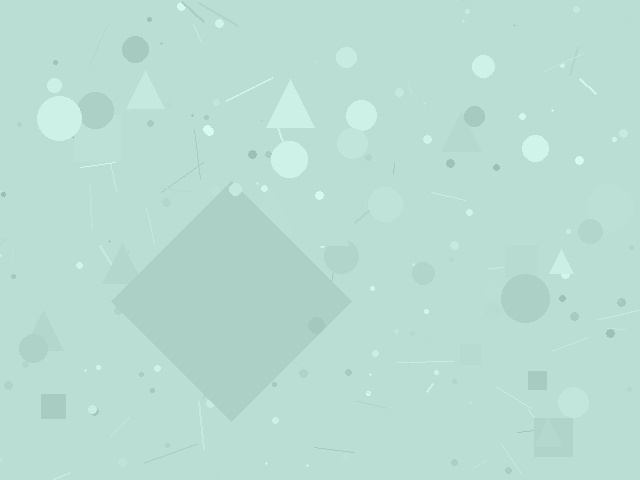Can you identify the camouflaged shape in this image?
The camouflaged shape is a diamond.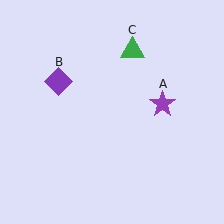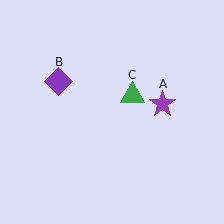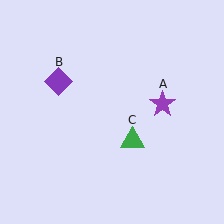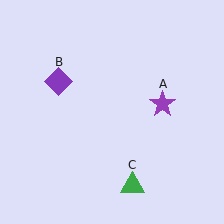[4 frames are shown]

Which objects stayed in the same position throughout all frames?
Purple star (object A) and purple diamond (object B) remained stationary.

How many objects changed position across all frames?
1 object changed position: green triangle (object C).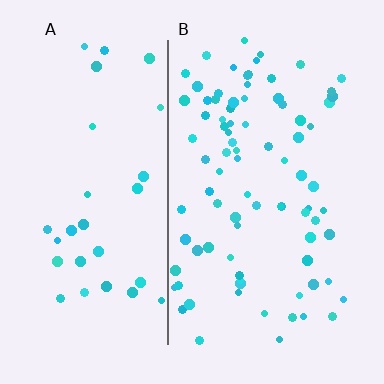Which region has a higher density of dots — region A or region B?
B (the right).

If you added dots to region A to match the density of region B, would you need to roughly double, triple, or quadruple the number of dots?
Approximately triple.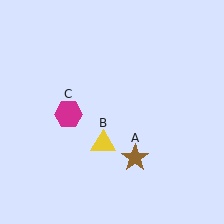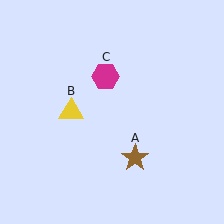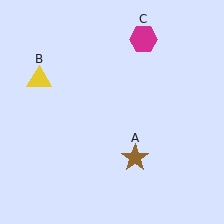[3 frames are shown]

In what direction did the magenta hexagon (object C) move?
The magenta hexagon (object C) moved up and to the right.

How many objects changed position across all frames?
2 objects changed position: yellow triangle (object B), magenta hexagon (object C).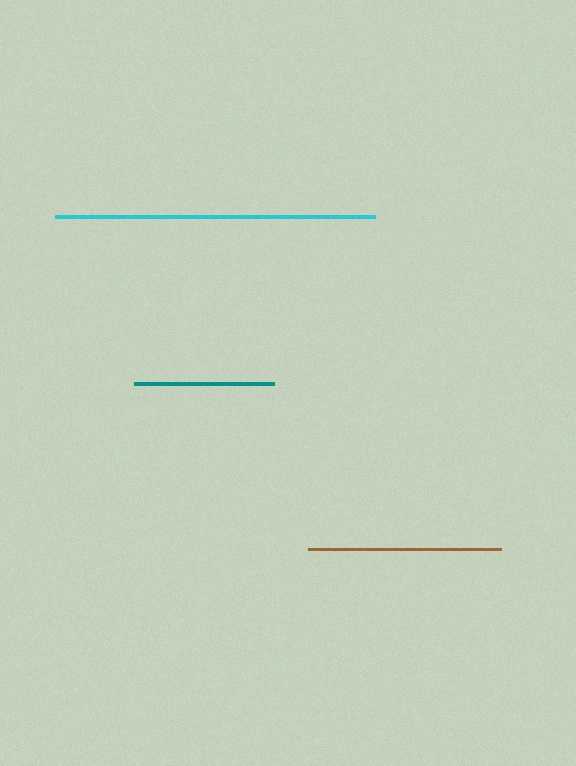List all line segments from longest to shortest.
From longest to shortest: cyan, brown, teal.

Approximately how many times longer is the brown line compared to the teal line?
The brown line is approximately 1.4 times the length of the teal line.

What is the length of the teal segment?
The teal segment is approximately 140 pixels long.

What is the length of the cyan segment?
The cyan segment is approximately 320 pixels long.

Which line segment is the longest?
The cyan line is the longest at approximately 320 pixels.